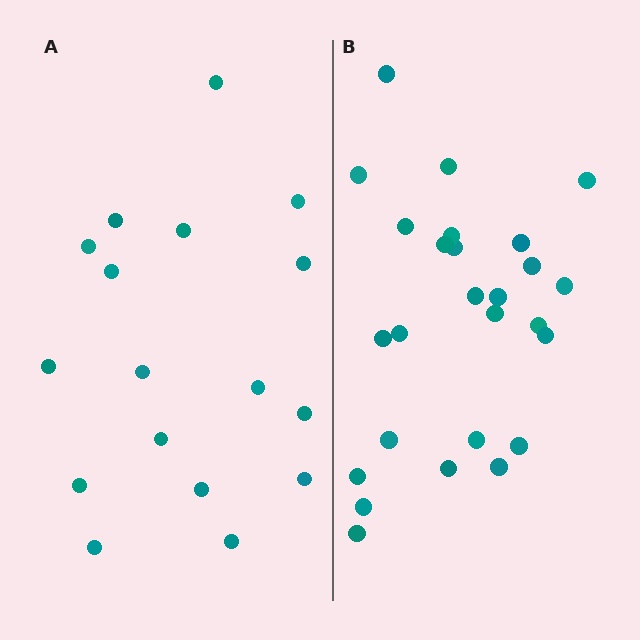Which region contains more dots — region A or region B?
Region B (the right region) has more dots.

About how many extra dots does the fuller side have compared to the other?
Region B has roughly 8 or so more dots than region A.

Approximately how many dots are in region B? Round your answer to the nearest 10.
About 30 dots. (The exact count is 26, which rounds to 30.)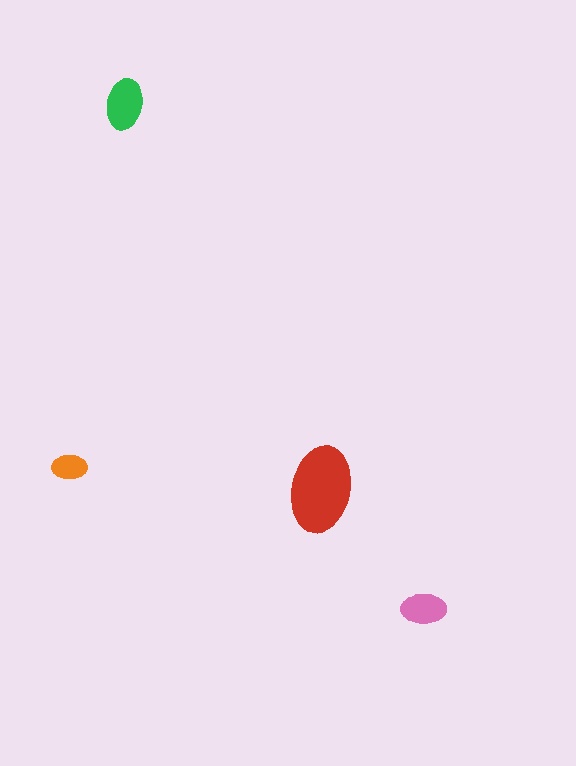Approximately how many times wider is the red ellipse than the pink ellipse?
About 2 times wider.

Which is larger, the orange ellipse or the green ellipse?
The green one.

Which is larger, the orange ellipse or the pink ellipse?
The pink one.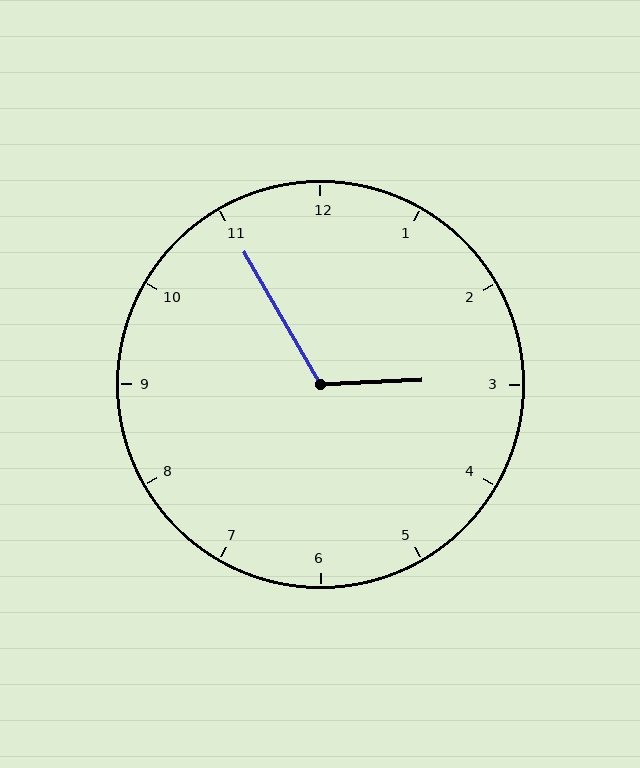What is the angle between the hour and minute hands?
Approximately 118 degrees.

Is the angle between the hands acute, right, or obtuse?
It is obtuse.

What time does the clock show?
2:55.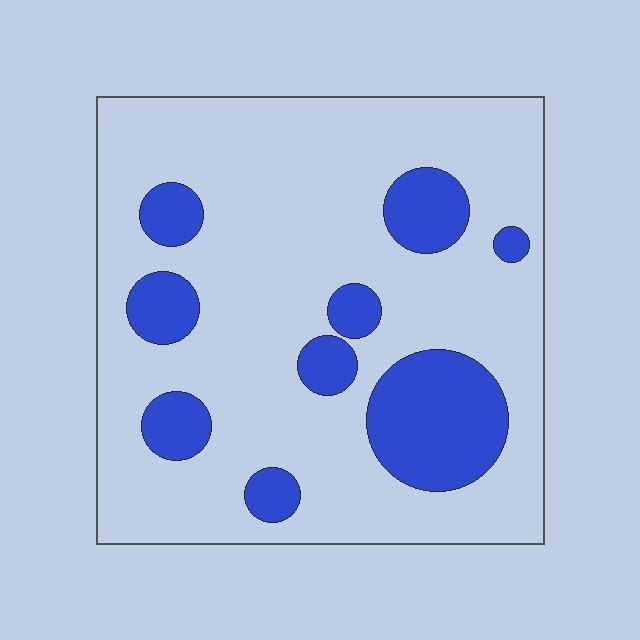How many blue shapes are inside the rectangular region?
9.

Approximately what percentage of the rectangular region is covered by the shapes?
Approximately 20%.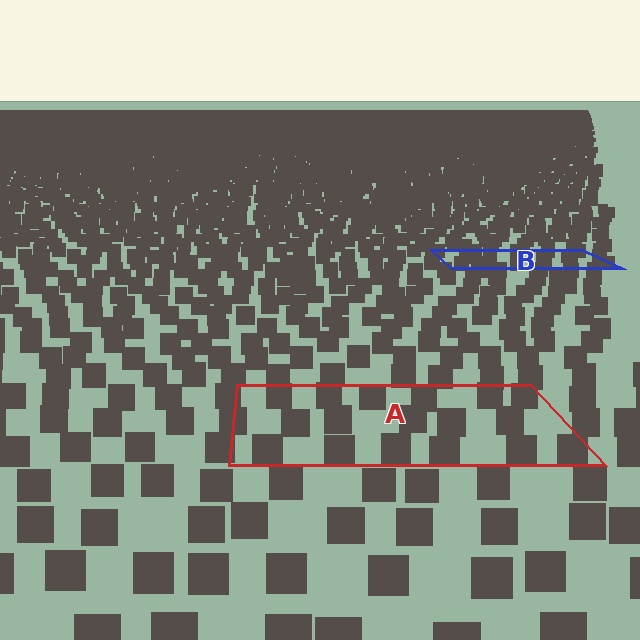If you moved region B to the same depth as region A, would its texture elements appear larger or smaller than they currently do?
They would appear larger. At a closer depth, the same texture elements are projected at a bigger on-screen size.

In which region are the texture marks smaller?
The texture marks are smaller in region B, because it is farther away.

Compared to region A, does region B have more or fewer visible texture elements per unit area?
Region B has more texture elements per unit area — they are packed more densely because it is farther away.